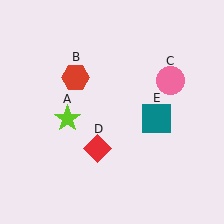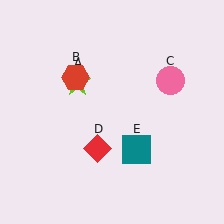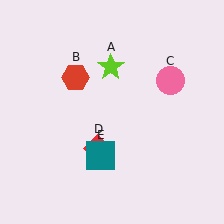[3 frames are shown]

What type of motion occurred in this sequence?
The lime star (object A), teal square (object E) rotated clockwise around the center of the scene.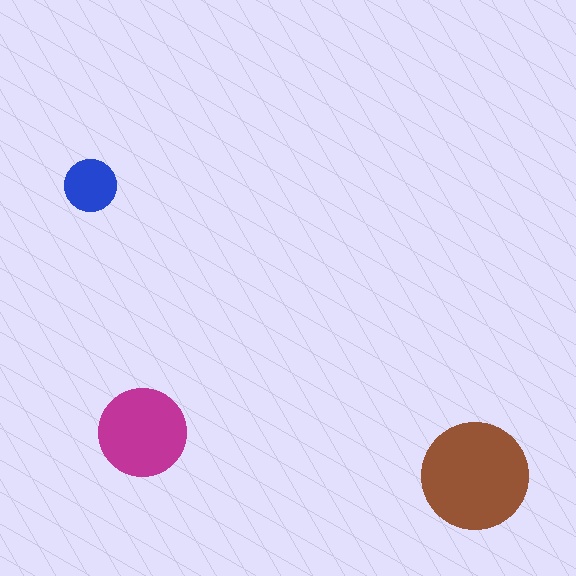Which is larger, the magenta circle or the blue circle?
The magenta one.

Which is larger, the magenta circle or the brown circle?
The brown one.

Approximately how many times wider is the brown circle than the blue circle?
About 2 times wider.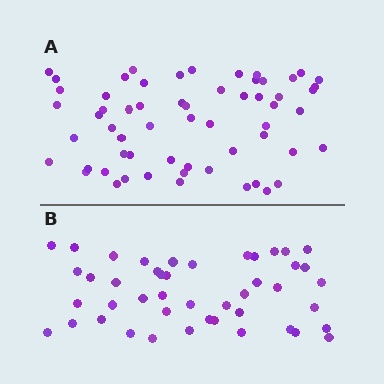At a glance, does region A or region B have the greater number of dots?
Region A (the top region) has more dots.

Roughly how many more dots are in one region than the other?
Region A has approximately 15 more dots than region B.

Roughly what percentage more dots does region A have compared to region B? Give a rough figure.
About 35% more.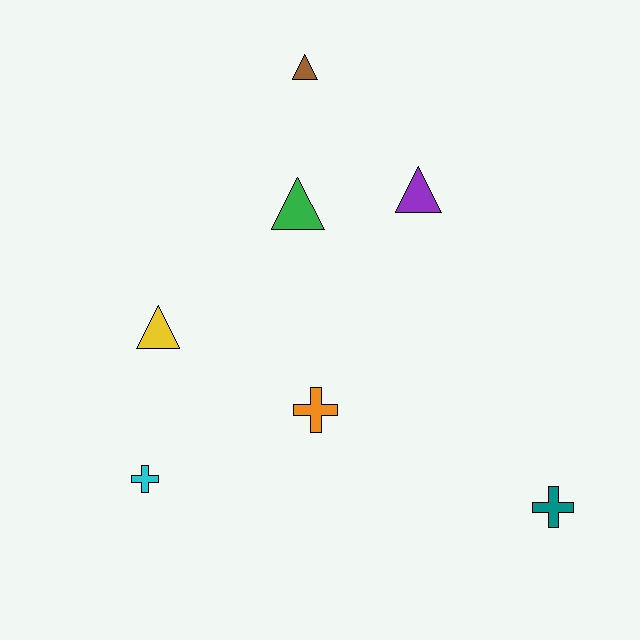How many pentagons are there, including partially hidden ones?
There are no pentagons.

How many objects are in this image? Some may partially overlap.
There are 7 objects.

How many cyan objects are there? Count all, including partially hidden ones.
There is 1 cyan object.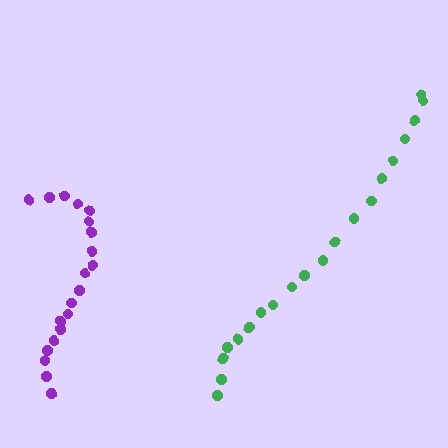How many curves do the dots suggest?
There are 2 distinct paths.